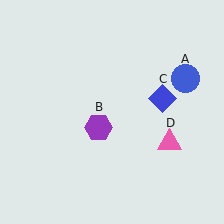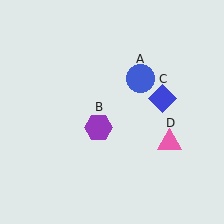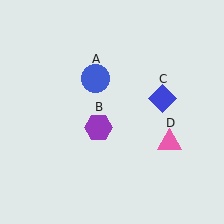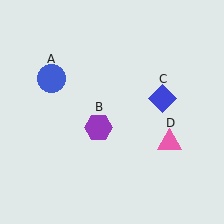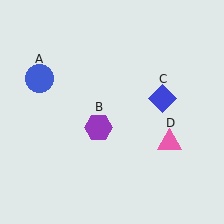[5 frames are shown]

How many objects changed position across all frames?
1 object changed position: blue circle (object A).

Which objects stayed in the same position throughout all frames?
Purple hexagon (object B) and blue diamond (object C) and pink triangle (object D) remained stationary.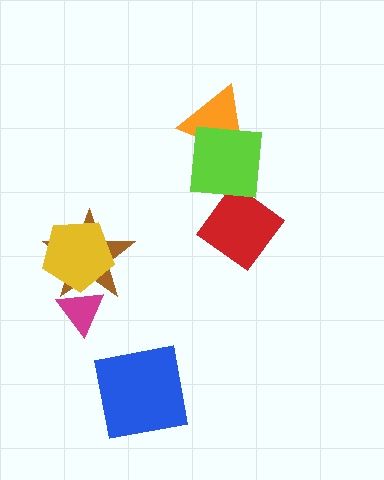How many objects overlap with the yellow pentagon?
2 objects overlap with the yellow pentagon.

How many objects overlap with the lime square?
2 objects overlap with the lime square.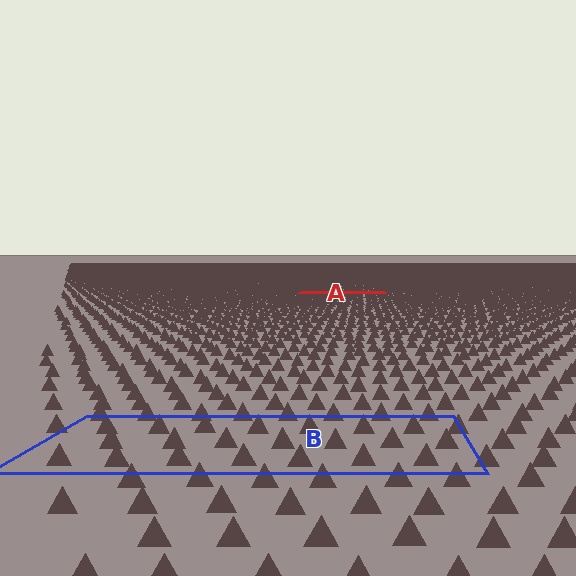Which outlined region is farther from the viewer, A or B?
Region A is farther from the viewer — the texture elements inside it appear smaller and more densely packed.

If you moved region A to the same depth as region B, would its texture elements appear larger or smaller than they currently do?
They would appear larger. At a closer depth, the same texture elements are projected at a bigger on-screen size.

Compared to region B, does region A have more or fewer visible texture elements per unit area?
Region A has more texture elements per unit area — they are packed more densely because it is farther away.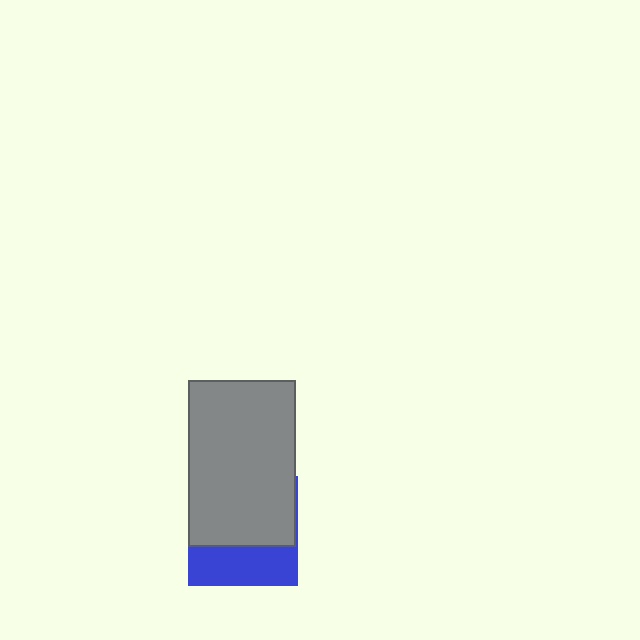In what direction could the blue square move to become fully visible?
The blue square could move down. That would shift it out from behind the gray rectangle entirely.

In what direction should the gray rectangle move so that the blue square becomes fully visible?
The gray rectangle should move up. That is the shortest direction to clear the overlap and leave the blue square fully visible.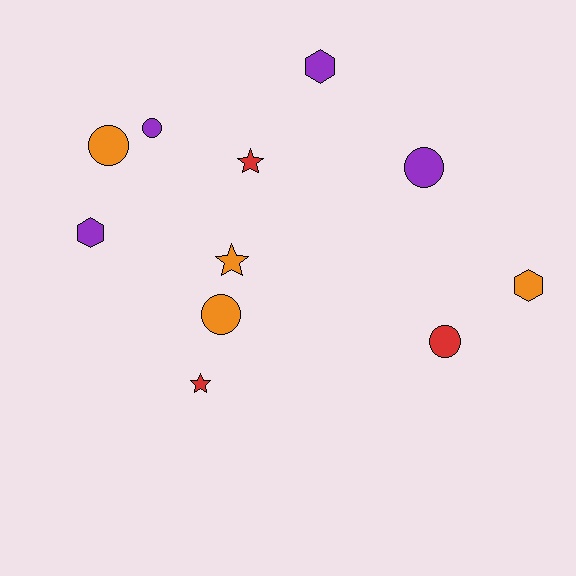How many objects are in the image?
There are 11 objects.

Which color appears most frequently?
Purple, with 4 objects.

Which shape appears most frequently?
Circle, with 5 objects.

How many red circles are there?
There is 1 red circle.